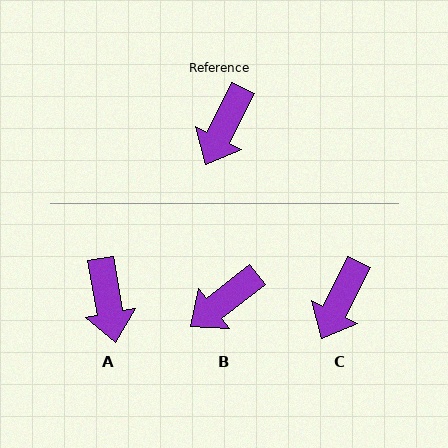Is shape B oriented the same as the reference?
No, it is off by about 27 degrees.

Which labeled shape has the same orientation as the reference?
C.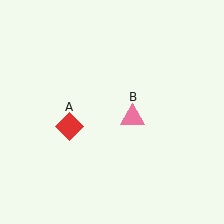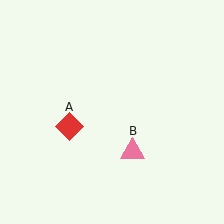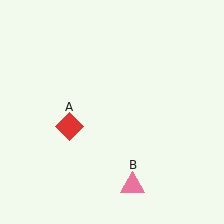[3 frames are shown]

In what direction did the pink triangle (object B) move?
The pink triangle (object B) moved down.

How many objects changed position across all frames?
1 object changed position: pink triangle (object B).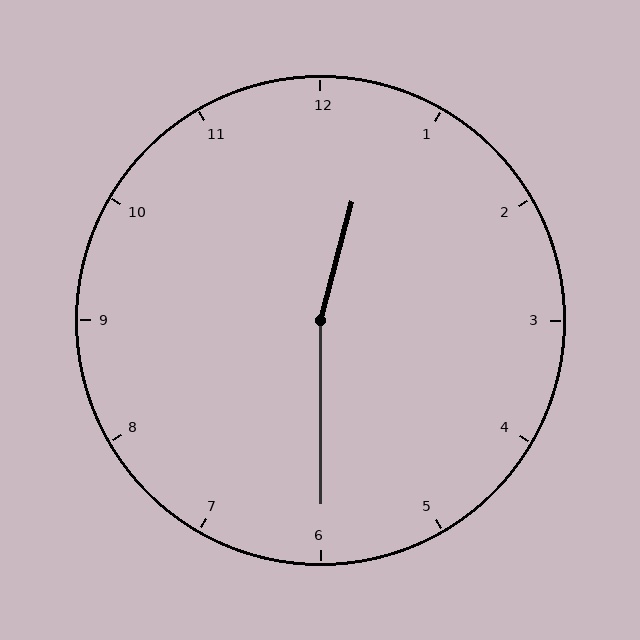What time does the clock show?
12:30.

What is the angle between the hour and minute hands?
Approximately 165 degrees.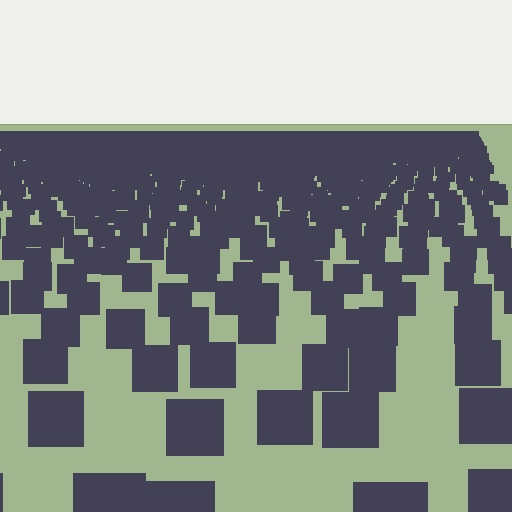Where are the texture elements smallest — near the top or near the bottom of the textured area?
Near the top.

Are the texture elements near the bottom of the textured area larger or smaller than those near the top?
Larger. Near the bottom, elements are closer to the viewer and appear at a bigger on-screen size.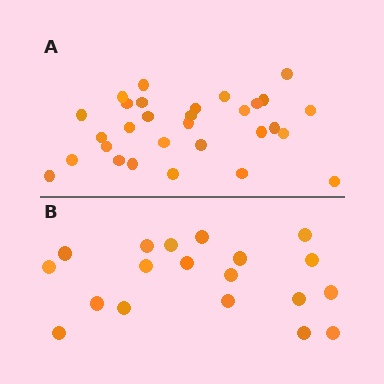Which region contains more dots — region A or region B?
Region A (the top region) has more dots.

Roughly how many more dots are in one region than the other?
Region A has roughly 12 or so more dots than region B.